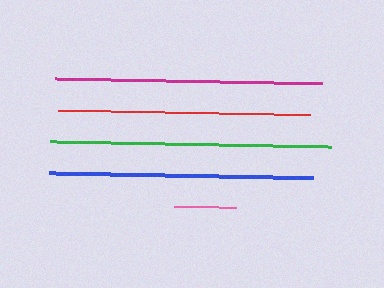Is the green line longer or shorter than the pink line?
The green line is longer than the pink line.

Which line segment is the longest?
The green line is the longest at approximately 281 pixels.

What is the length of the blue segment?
The blue segment is approximately 265 pixels long.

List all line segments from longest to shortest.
From longest to shortest: green, magenta, blue, red, pink.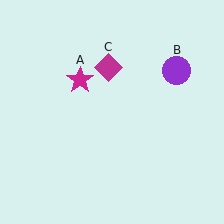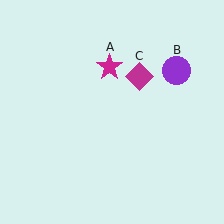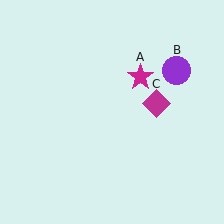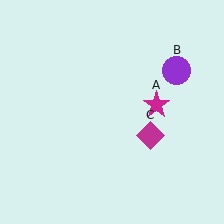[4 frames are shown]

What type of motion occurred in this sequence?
The magenta star (object A), magenta diamond (object C) rotated clockwise around the center of the scene.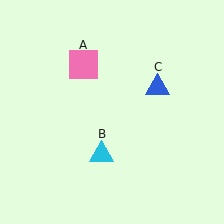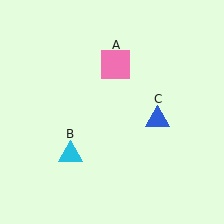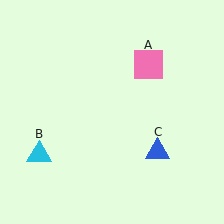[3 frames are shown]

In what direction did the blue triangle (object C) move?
The blue triangle (object C) moved down.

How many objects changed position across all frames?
3 objects changed position: pink square (object A), cyan triangle (object B), blue triangle (object C).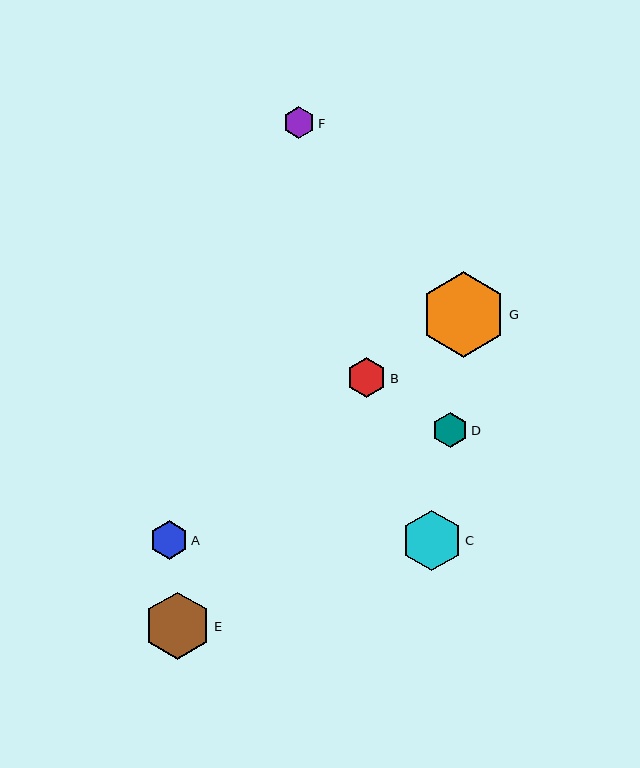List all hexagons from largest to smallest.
From largest to smallest: G, E, C, B, A, D, F.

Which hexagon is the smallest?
Hexagon F is the smallest with a size of approximately 32 pixels.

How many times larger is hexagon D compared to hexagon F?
Hexagon D is approximately 1.1 times the size of hexagon F.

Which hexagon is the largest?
Hexagon G is the largest with a size of approximately 85 pixels.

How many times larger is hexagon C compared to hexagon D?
Hexagon C is approximately 1.7 times the size of hexagon D.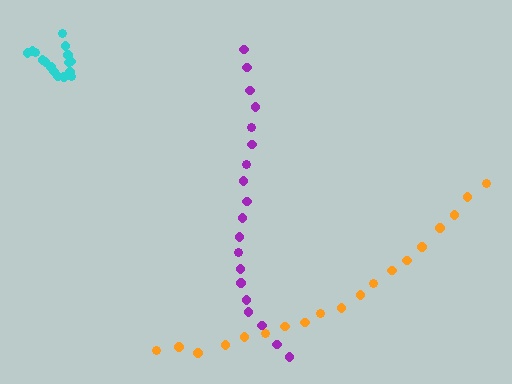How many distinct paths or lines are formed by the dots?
There are 3 distinct paths.